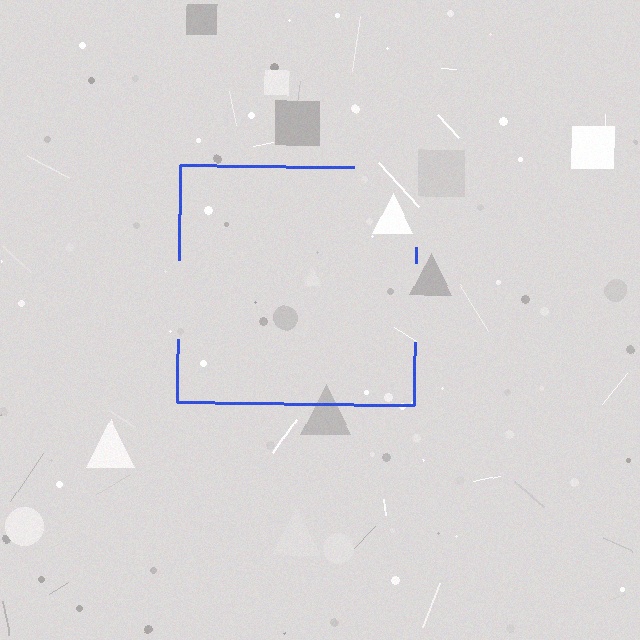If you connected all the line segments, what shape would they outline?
They would outline a square.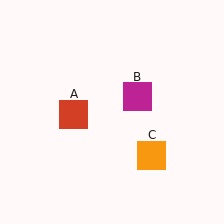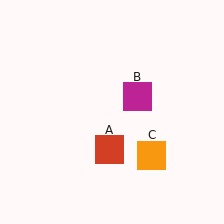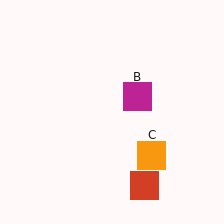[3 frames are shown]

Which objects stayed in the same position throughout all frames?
Magenta square (object B) and orange square (object C) remained stationary.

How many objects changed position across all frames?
1 object changed position: red square (object A).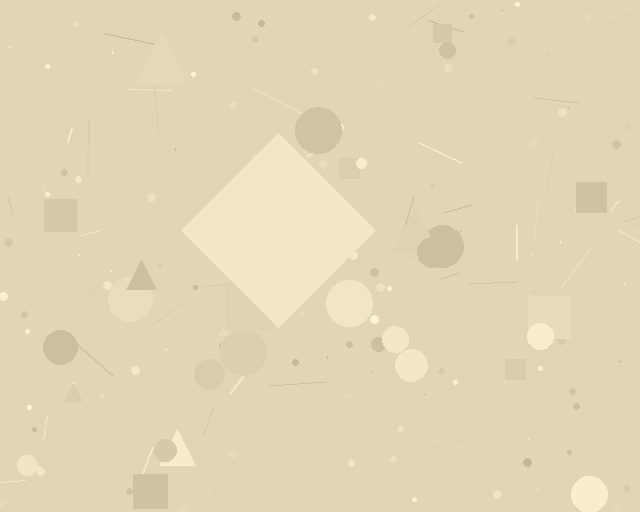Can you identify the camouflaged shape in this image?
The camouflaged shape is a diamond.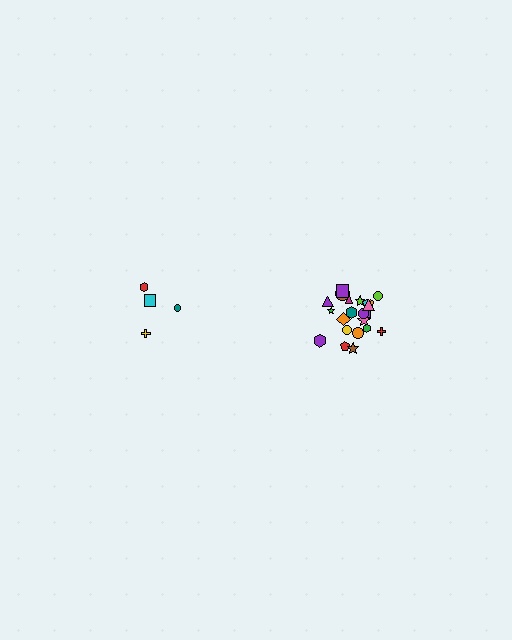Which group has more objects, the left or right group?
The right group.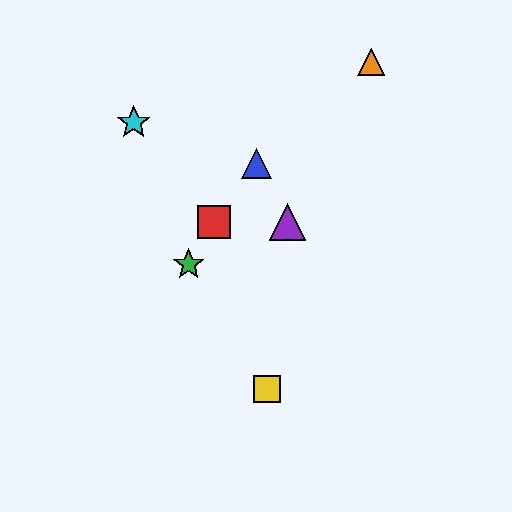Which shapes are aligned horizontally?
The red square, the purple triangle are aligned horizontally.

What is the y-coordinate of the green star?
The green star is at y≈265.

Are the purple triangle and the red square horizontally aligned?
Yes, both are at y≈222.